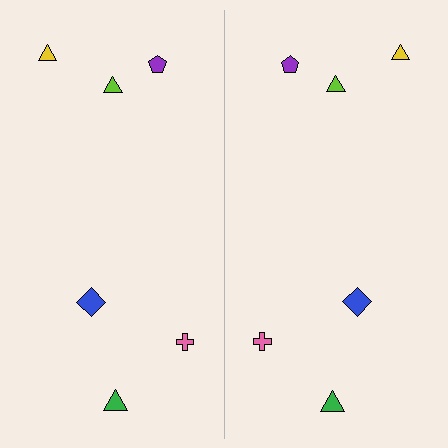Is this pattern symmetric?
Yes, this pattern has bilateral (reflection) symmetry.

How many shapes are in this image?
There are 12 shapes in this image.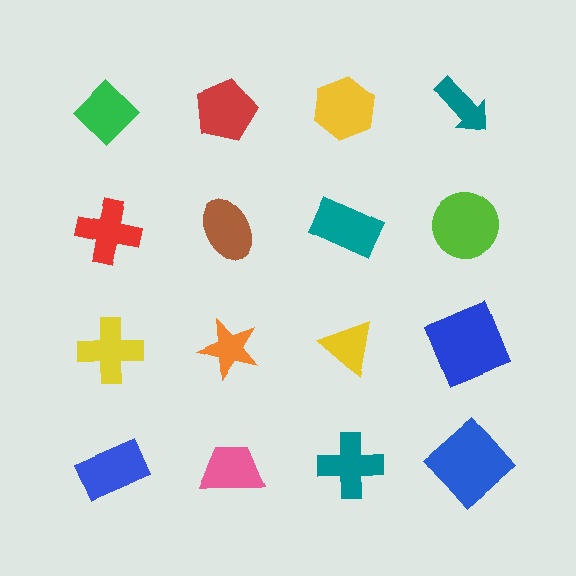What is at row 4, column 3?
A teal cross.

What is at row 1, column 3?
A yellow hexagon.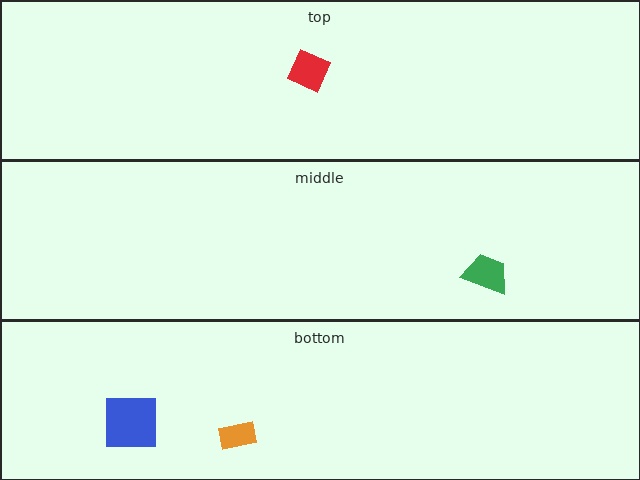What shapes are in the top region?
The red diamond.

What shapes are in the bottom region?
The orange rectangle, the blue square.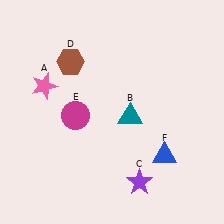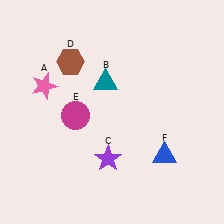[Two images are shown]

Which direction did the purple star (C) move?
The purple star (C) moved left.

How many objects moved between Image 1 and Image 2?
2 objects moved between the two images.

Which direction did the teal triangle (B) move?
The teal triangle (B) moved up.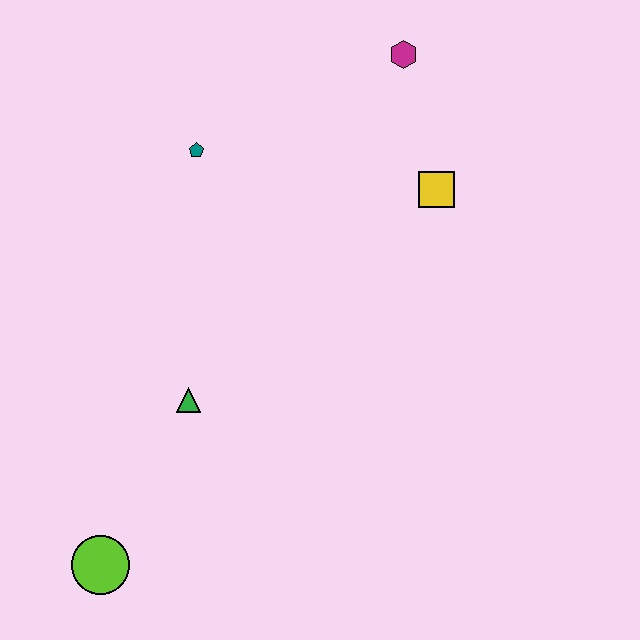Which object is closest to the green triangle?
The lime circle is closest to the green triangle.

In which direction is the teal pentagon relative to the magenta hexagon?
The teal pentagon is to the left of the magenta hexagon.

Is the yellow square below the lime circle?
No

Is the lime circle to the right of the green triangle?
No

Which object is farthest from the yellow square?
The lime circle is farthest from the yellow square.